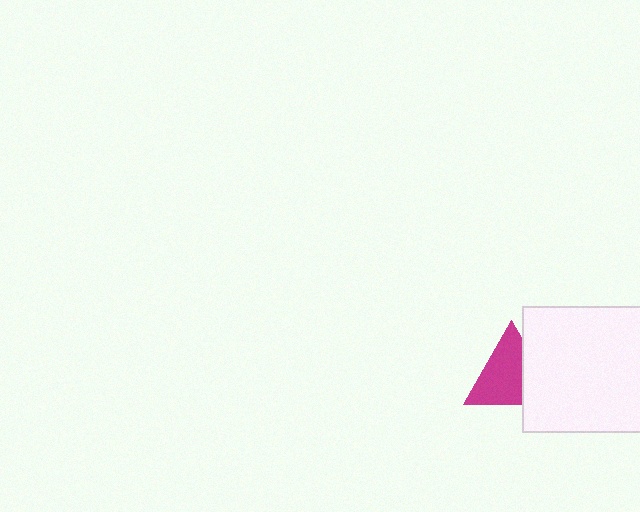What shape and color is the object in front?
The object in front is a white square.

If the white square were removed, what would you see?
You would see the complete magenta triangle.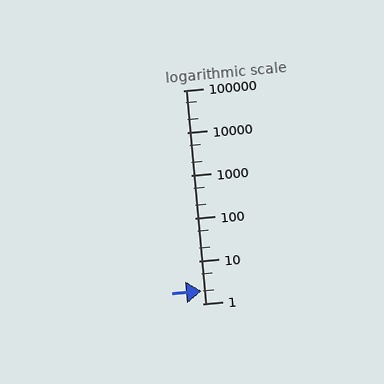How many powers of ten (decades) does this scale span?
The scale spans 5 decades, from 1 to 100000.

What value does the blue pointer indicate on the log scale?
The pointer indicates approximately 2.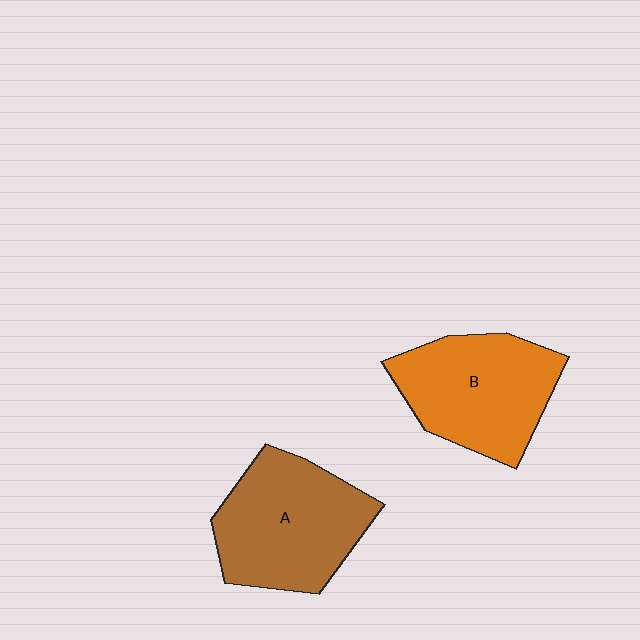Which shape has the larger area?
Shape A (brown).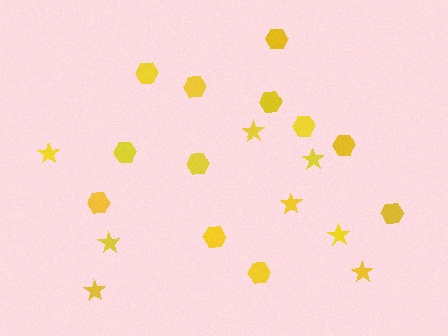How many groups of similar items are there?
There are 2 groups: one group of stars (8) and one group of hexagons (12).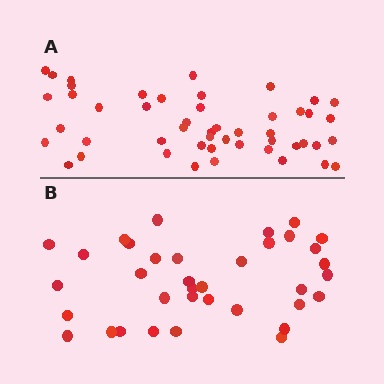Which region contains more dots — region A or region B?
Region A (the top region) has more dots.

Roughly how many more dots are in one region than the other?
Region A has approximately 15 more dots than region B.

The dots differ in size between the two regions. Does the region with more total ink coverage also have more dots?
No. Region B has more total ink coverage because its dots are larger, but region A actually contains more individual dots. Total area can be misleading — the number of items is what matters here.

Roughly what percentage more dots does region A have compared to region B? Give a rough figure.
About 35% more.